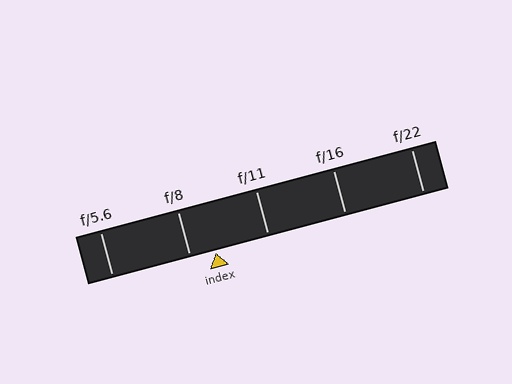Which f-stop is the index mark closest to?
The index mark is closest to f/8.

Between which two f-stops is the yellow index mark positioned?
The index mark is between f/8 and f/11.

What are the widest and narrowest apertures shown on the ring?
The widest aperture shown is f/5.6 and the narrowest is f/22.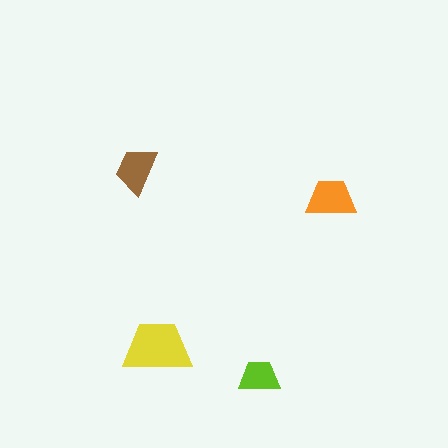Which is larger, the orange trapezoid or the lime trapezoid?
The orange one.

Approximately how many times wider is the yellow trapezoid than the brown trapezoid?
About 1.5 times wider.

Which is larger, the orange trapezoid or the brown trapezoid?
The orange one.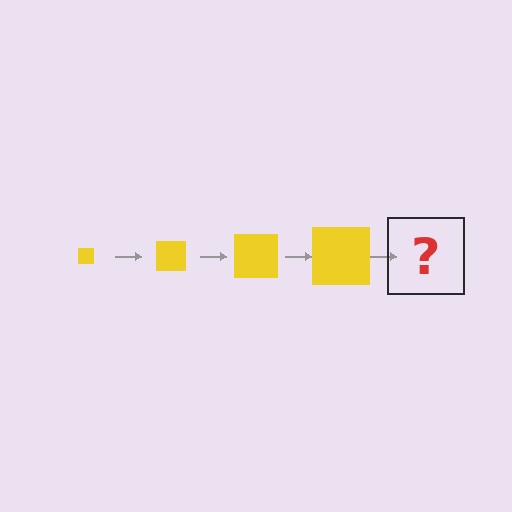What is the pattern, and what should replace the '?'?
The pattern is that the square gets progressively larger each step. The '?' should be a yellow square, larger than the previous one.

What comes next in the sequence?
The next element should be a yellow square, larger than the previous one.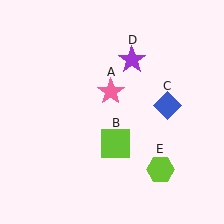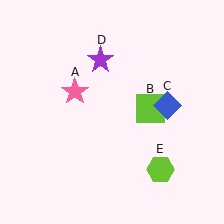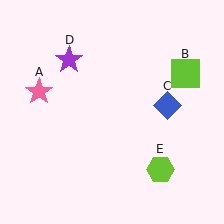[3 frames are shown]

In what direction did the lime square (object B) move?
The lime square (object B) moved up and to the right.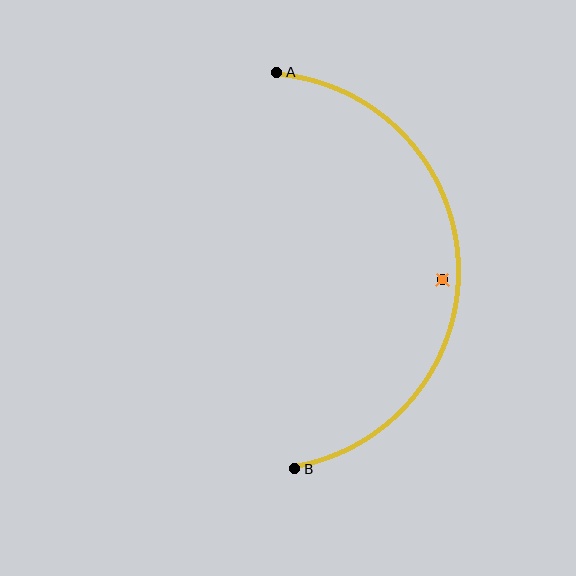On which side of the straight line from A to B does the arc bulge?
The arc bulges to the right of the straight line connecting A and B.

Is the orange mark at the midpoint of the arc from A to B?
No — the orange mark does not lie on the arc at all. It sits slightly inside the curve.